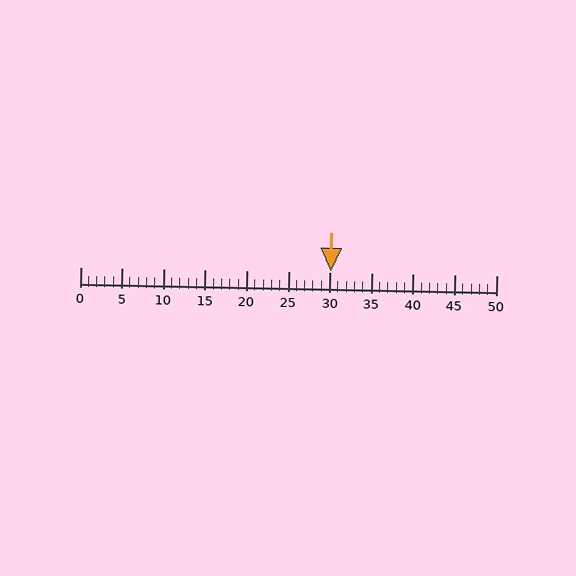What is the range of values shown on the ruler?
The ruler shows values from 0 to 50.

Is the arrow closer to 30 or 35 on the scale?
The arrow is closer to 30.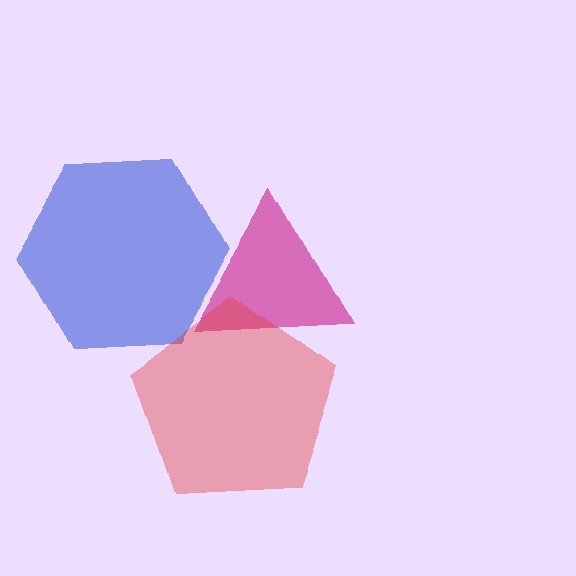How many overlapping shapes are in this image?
There are 3 overlapping shapes in the image.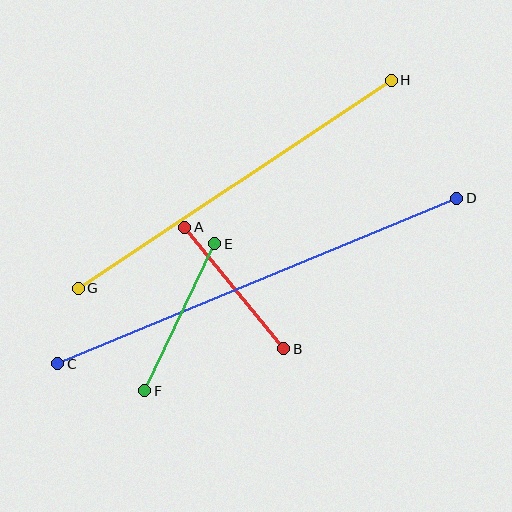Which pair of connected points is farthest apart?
Points C and D are farthest apart.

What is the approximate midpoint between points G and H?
The midpoint is at approximately (235, 184) pixels.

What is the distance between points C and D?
The distance is approximately 432 pixels.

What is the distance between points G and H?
The distance is approximately 376 pixels.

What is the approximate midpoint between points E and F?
The midpoint is at approximately (180, 317) pixels.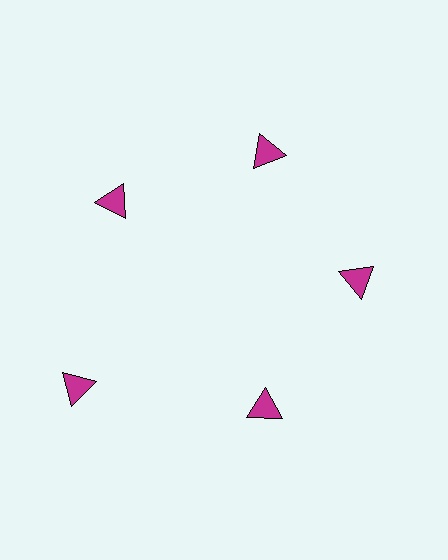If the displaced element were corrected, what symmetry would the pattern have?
It would have 5-fold rotational symmetry — the pattern would map onto itself every 72 degrees.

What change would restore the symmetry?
The symmetry would be restored by moving it inward, back onto the ring so that all 5 triangles sit at equal angles and equal distance from the center.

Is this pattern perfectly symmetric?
No. The 5 magenta triangles are arranged in a ring, but one element near the 8 o'clock position is pushed outward from the center, breaking the 5-fold rotational symmetry.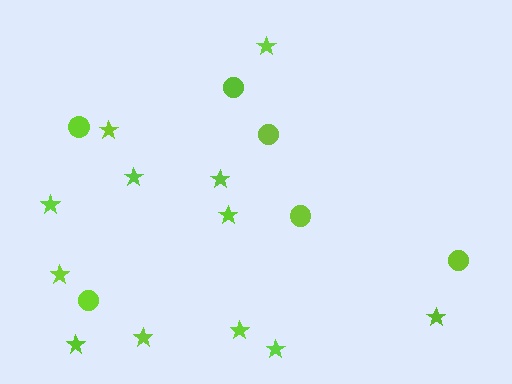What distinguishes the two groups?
There are 2 groups: one group of stars (12) and one group of circles (6).